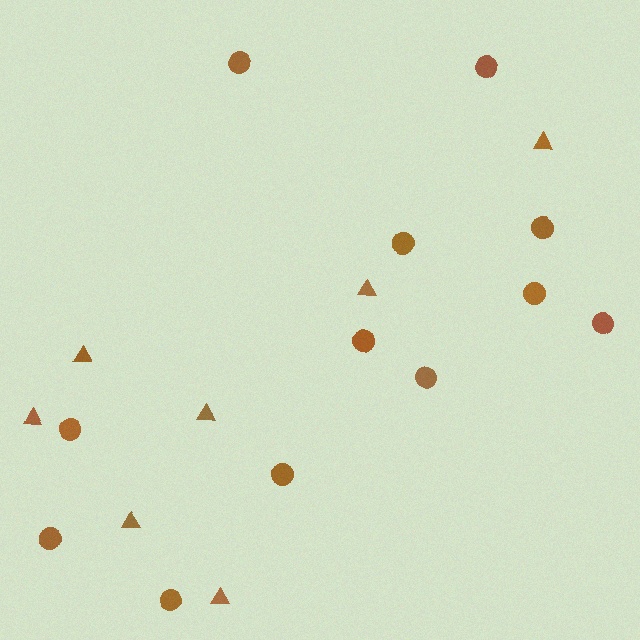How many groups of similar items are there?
There are 2 groups: one group of triangles (7) and one group of circles (12).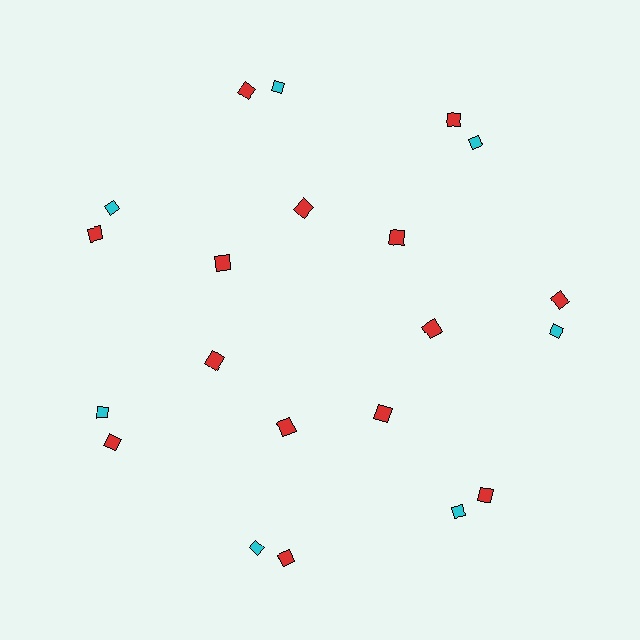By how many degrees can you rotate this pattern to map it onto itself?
The pattern maps onto itself every 51 degrees of rotation.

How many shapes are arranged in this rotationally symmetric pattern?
There are 21 shapes, arranged in 7 groups of 3.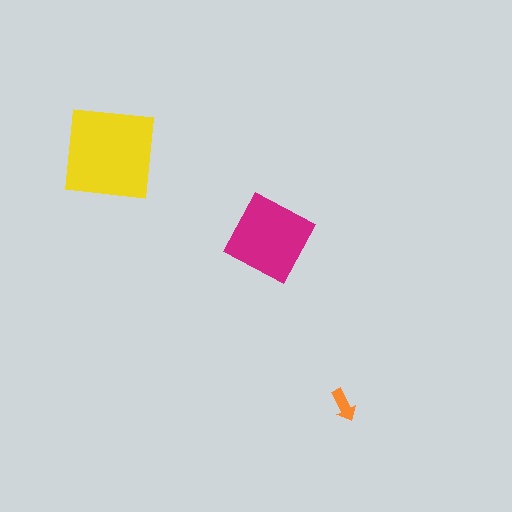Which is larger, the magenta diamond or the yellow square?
The yellow square.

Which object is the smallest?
The orange arrow.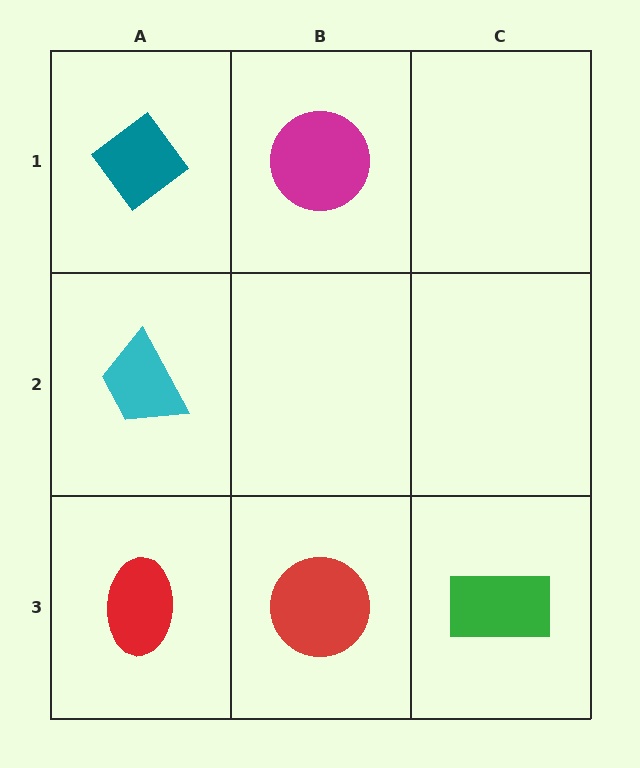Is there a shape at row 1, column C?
No, that cell is empty.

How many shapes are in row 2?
1 shape.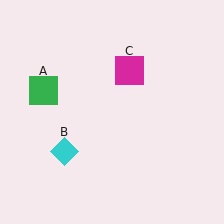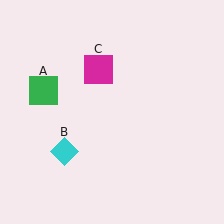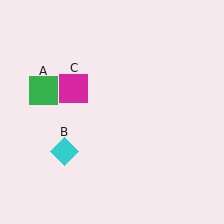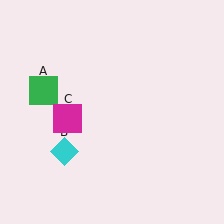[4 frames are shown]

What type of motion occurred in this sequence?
The magenta square (object C) rotated counterclockwise around the center of the scene.